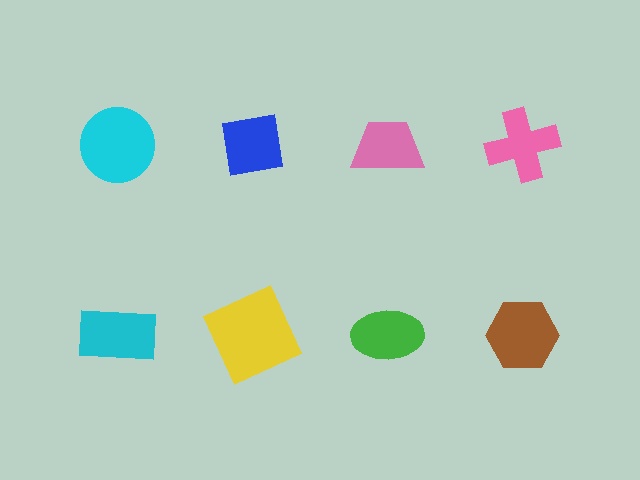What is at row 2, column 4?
A brown hexagon.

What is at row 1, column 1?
A cyan circle.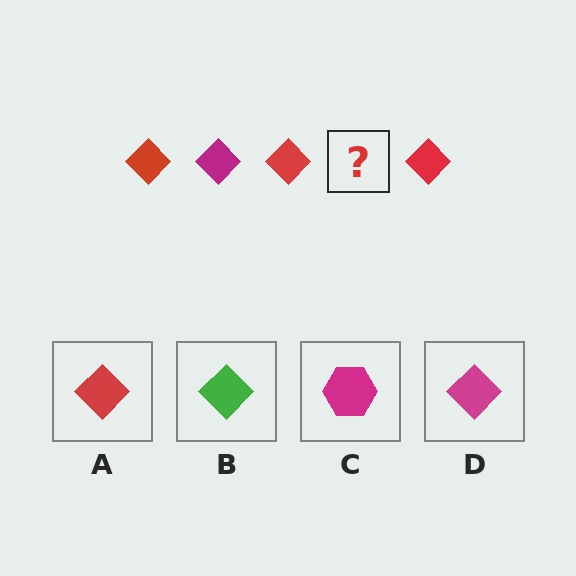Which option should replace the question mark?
Option D.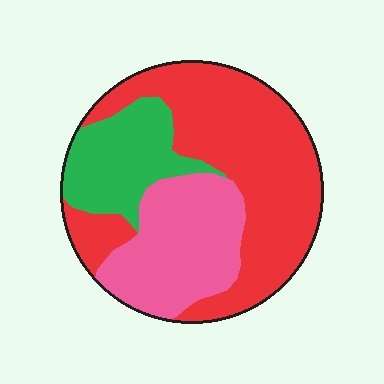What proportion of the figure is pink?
Pink takes up between a sixth and a third of the figure.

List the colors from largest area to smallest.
From largest to smallest: red, pink, green.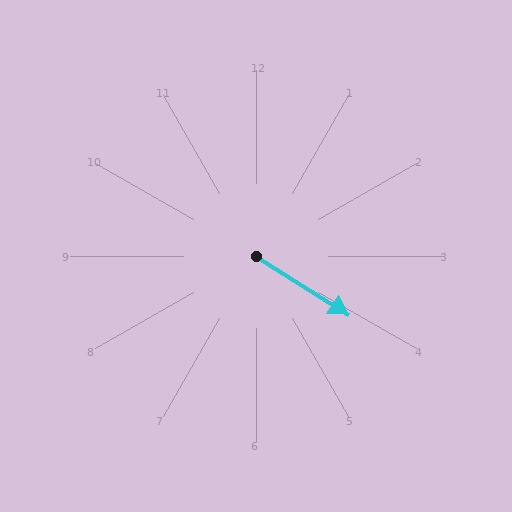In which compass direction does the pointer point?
Southeast.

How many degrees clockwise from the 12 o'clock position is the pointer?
Approximately 122 degrees.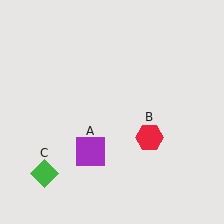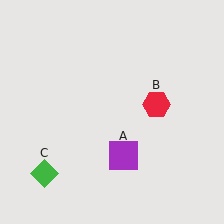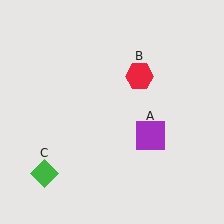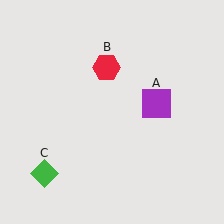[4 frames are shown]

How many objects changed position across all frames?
2 objects changed position: purple square (object A), red hexagon (object B).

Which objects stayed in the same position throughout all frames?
Green diamond (object C) remained stationary.